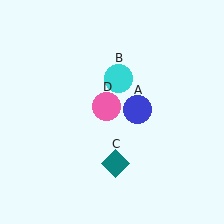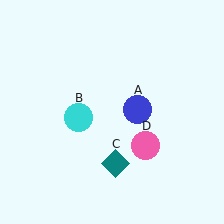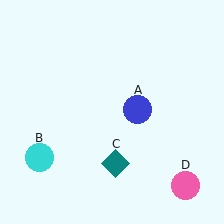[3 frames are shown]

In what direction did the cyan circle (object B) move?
The cyan circle (object B) moved down and to the left.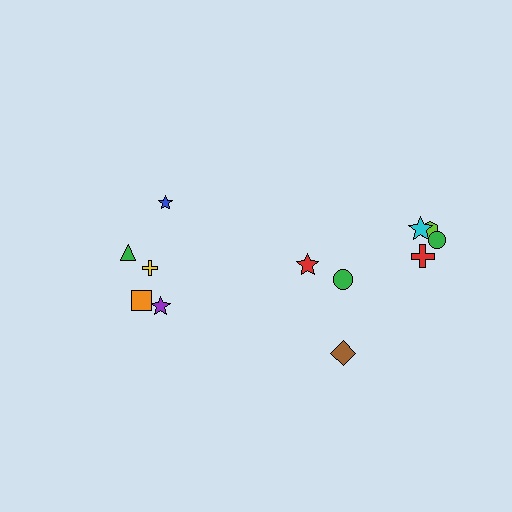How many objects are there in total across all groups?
There are 12 objects.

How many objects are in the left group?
There are 5 objects.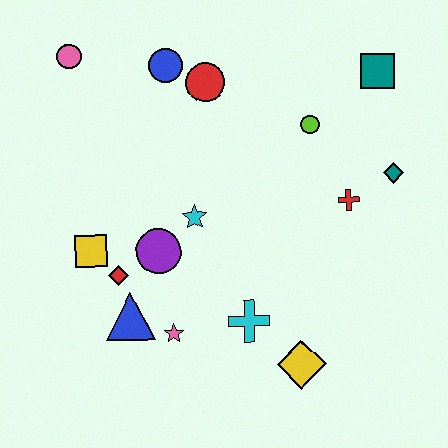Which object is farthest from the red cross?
The pink circle is farthest from the red cross.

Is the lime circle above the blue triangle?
Yes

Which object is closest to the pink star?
The blue triangle is closest to the pink star.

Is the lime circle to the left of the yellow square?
No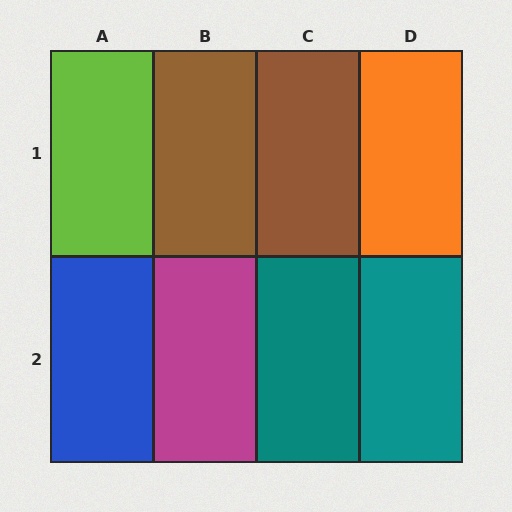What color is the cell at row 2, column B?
Magenta.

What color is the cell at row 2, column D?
Teal.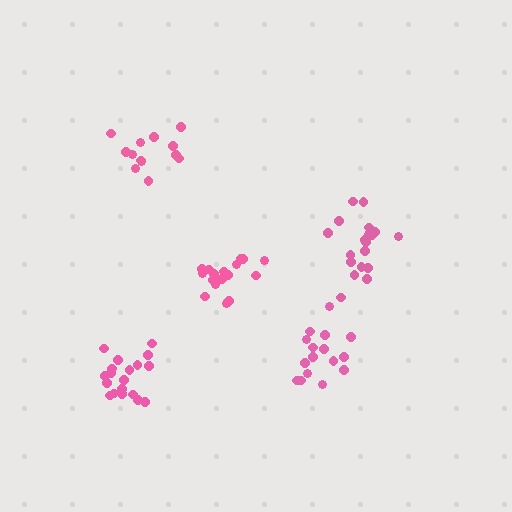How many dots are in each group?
Group 1: 16 dots, Group 2: 19 dots, Group 3: 18 dots, Group 4: 19 dots, Group 5: 13 dots (85 total).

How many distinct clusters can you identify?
There are 5 distinct clusters.